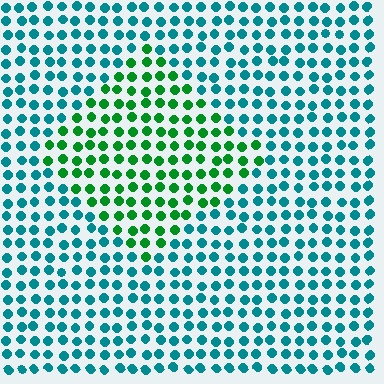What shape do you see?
I see a diamond.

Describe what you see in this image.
The image is filled with small teal elements in a uniform arrangement. A diamond-shaped region is visible where the elements are tinted to a slightly different hue, forming a subtle color boundary.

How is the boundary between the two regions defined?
The boundary is defined purely by a slight shift in hue (about 49 degrees). Spacing, size, and orientation are identical on both sides.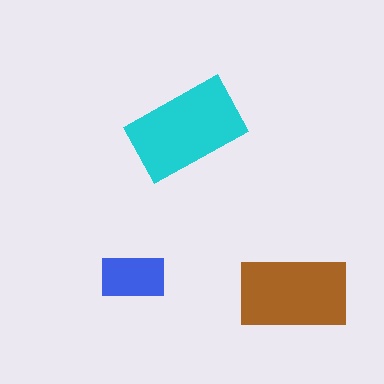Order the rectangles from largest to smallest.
the cyan one, the brown one, the blue one.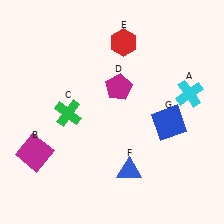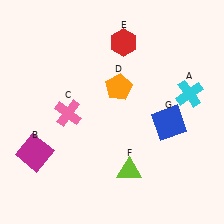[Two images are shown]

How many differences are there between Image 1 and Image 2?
There are 3 differences between the two images.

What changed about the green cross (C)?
In Image 1, C is green. In Image 2, it changed to pink.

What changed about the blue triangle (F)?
In Image 1, F is blue. In Image 2, it changed to lime.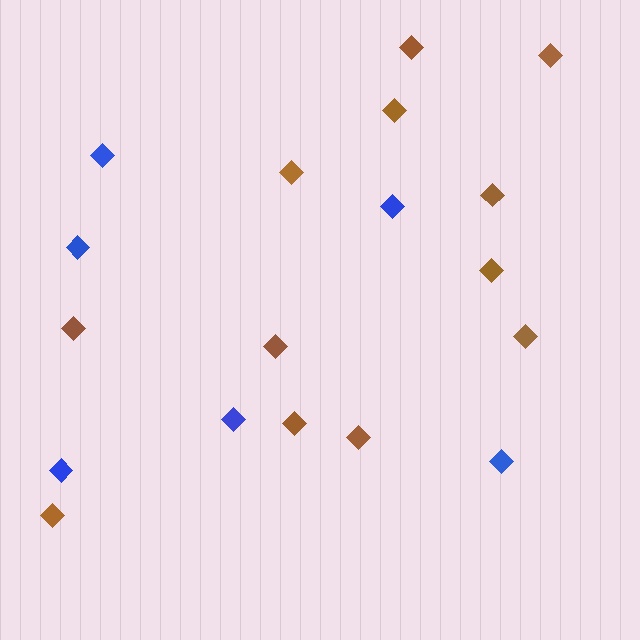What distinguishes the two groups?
There are 2 groups: one group of blue diamonds (6) and one group of brown diamonds (12).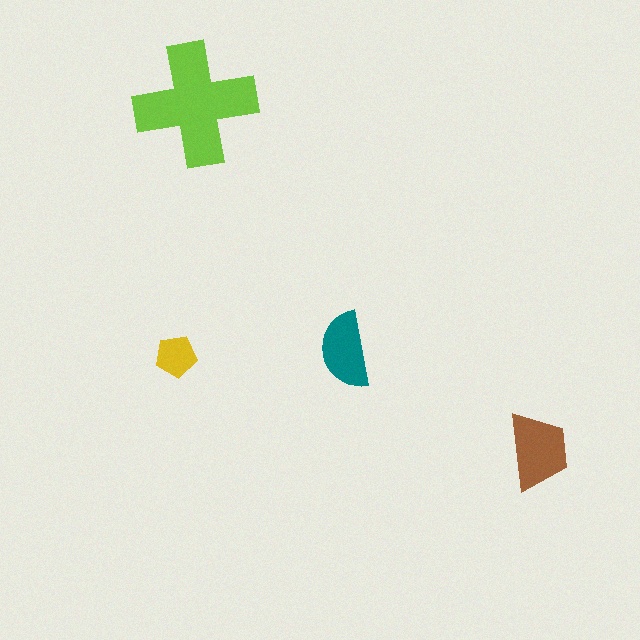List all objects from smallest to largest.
The yellow pentagon, the teal semicircle, the brown trapezoid, the lime cross.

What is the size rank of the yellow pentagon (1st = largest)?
4th.